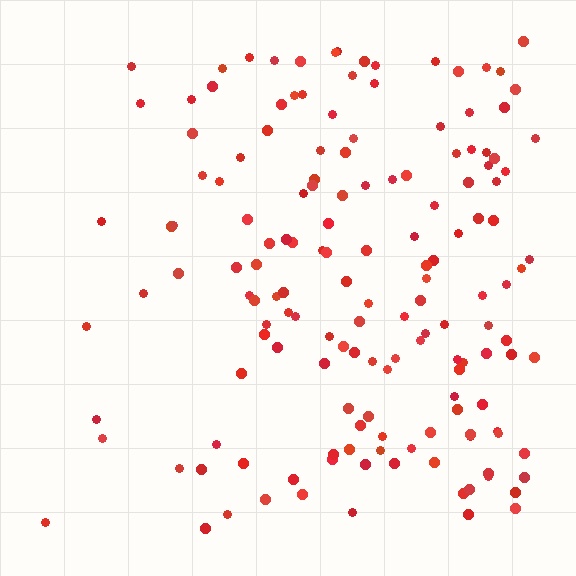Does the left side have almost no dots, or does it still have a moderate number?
Still a moderate number, just noticeably fewer than the right.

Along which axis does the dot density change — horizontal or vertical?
Horizontal.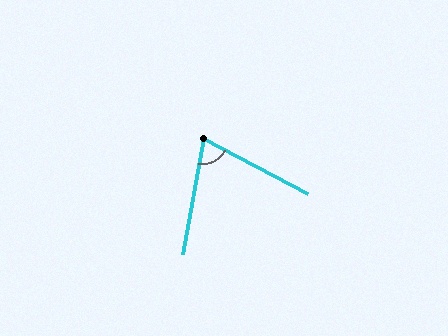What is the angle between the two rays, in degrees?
Approximately 73 degrees.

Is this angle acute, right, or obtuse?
It is acute.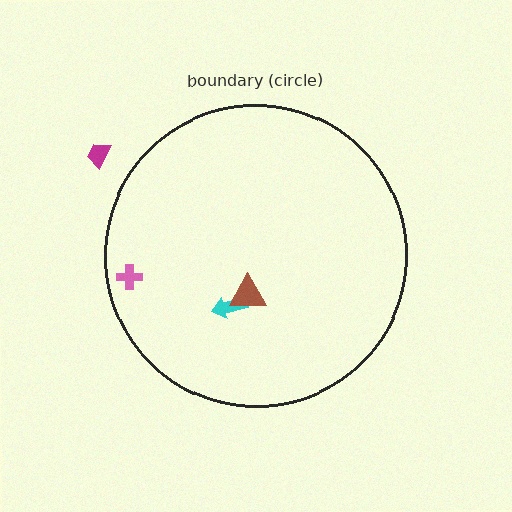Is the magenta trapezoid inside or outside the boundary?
Outside.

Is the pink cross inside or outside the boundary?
Inside.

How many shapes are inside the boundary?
3 inside, 1 outside.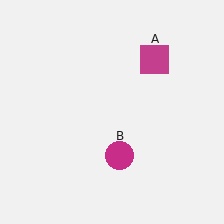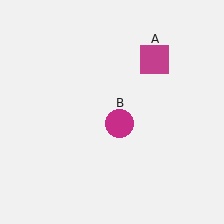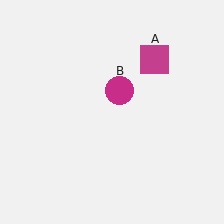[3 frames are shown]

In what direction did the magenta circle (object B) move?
The magenta circle (object B) moved up.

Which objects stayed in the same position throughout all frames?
Magenta square (object A) remained stationary.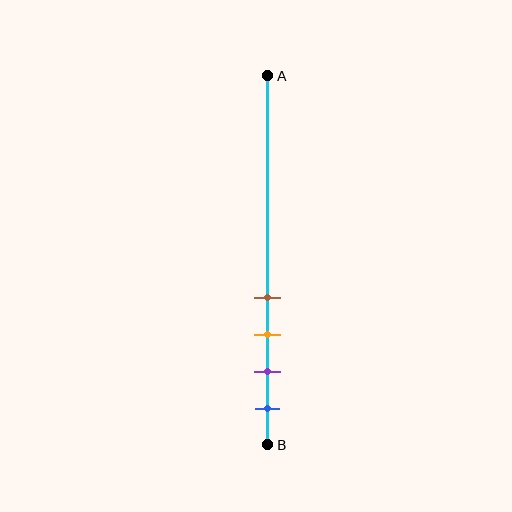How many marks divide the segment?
There are 4 marks dividing the segment.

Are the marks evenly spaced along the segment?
Yes, the marks are approximately evenly spaced.